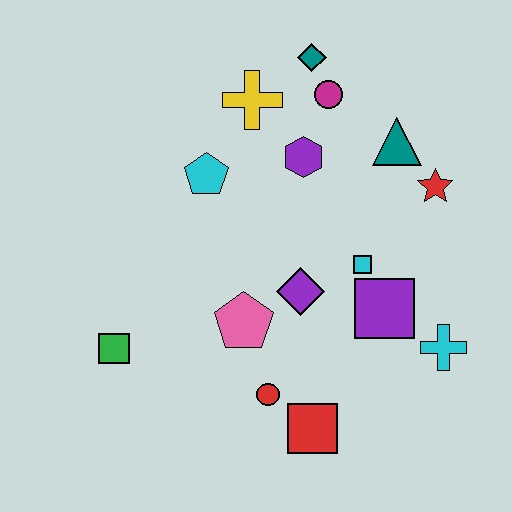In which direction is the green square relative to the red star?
The green square is to the left of the red star.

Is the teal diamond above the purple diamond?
Yes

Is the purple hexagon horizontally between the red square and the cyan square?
No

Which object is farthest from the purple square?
The green square is farthest from the purple square.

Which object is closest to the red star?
The teal triangle is closest to the red star.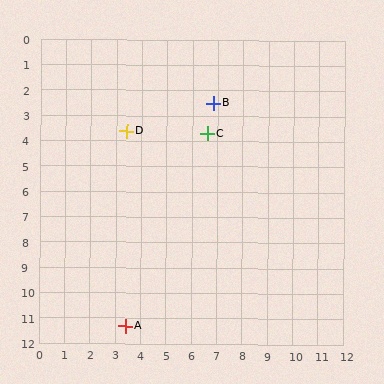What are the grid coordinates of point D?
Point D is at approximately (3.4, 3.6).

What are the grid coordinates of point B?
Point B is at approximately (6.8, 2.5).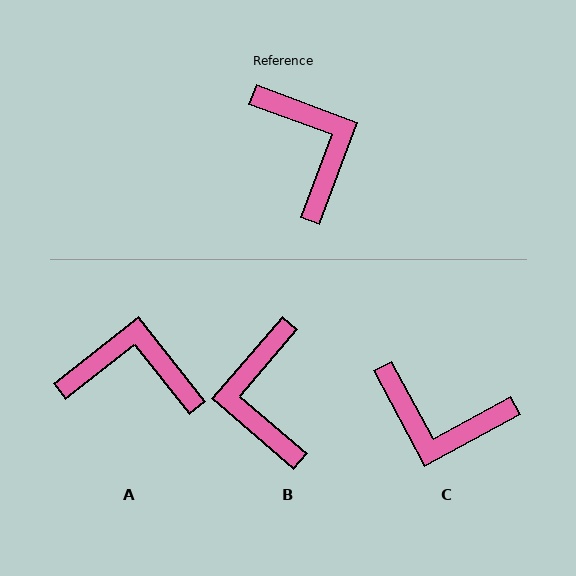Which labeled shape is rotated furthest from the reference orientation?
B, about 160 degrees away.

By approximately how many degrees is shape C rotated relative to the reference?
Approximately 131 degrees clockwise.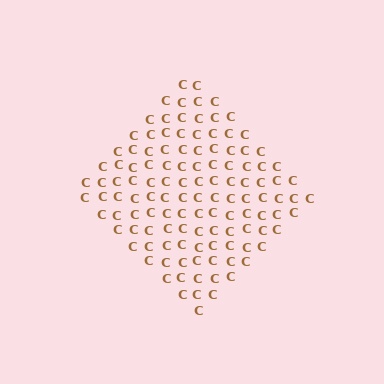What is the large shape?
The large shape is a diamond.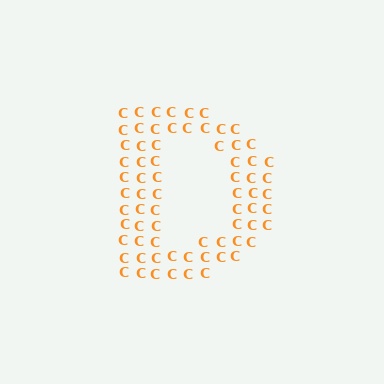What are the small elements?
The small elements are letter C's.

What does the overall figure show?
The overall figure shows the letter D.